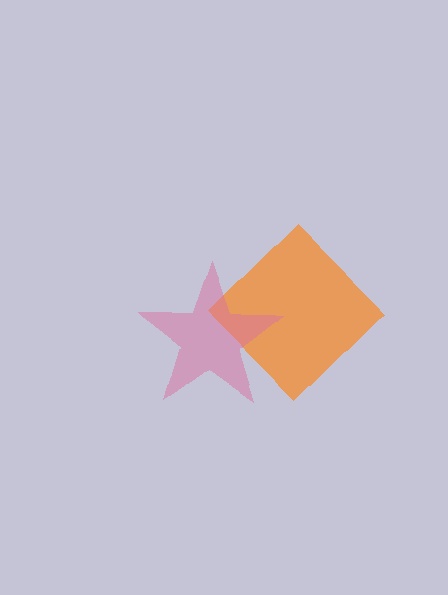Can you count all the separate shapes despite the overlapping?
Yes, there are 2 separate shapes.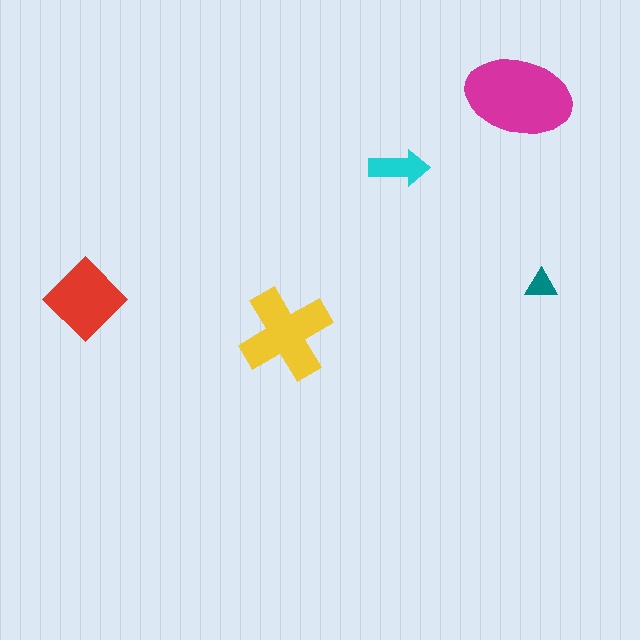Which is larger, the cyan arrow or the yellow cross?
The yellow cross.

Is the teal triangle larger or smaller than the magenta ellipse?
Smaller.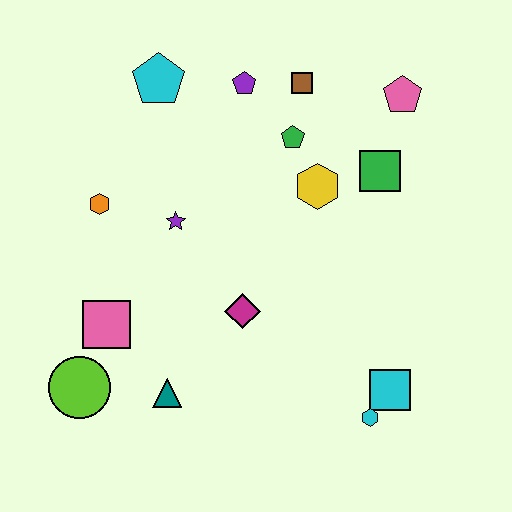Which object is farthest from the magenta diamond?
The pink pentagon is farthest from the magenta diamond.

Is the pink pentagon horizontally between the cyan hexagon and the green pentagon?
No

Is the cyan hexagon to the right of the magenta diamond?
Yes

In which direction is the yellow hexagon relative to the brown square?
The yellow hexagon is below the brown square.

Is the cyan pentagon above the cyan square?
Yes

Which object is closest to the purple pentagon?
The brown square is closest to the purple pentagon.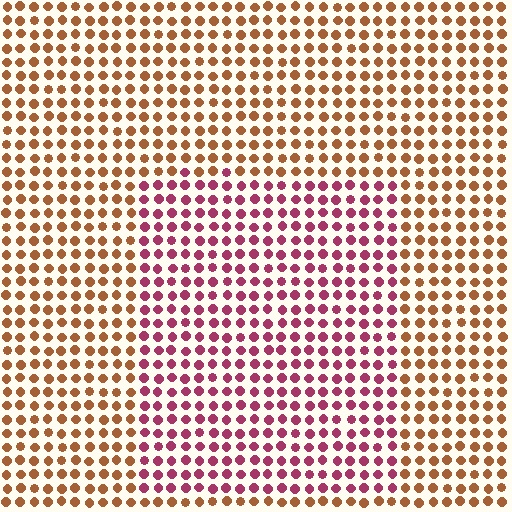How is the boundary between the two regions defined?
The boundary is defined purely by a slight shift in hue (about 50 degrees). Spacing, size, and orientation are identical on both sides.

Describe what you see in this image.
The image is filled with small brown elements in a uniform arrangement. A rectangle-shaped region is visible where the elements are tinted to a slightly different hue, forming a subtle color boundary.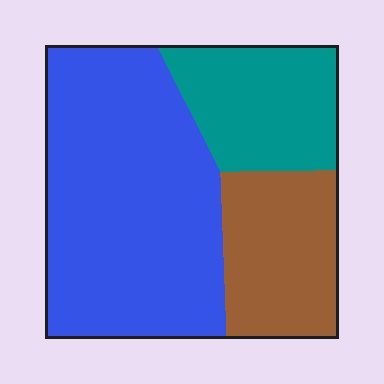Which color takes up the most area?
Blue, at roughly 55%.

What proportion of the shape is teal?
Teal takes up about one fifth (1/5) of the shape.